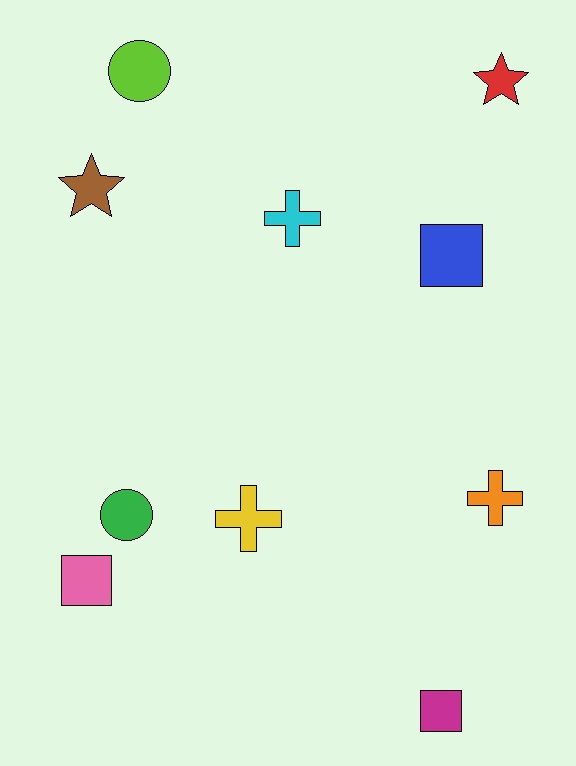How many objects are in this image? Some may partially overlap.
There are 10 objects.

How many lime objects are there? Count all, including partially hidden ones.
There is 1 lime object.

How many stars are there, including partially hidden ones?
There are 2 stars.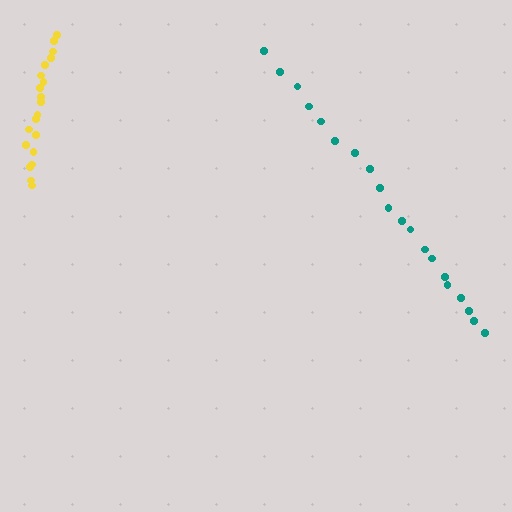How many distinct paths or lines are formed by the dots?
There are 2 distinct paths.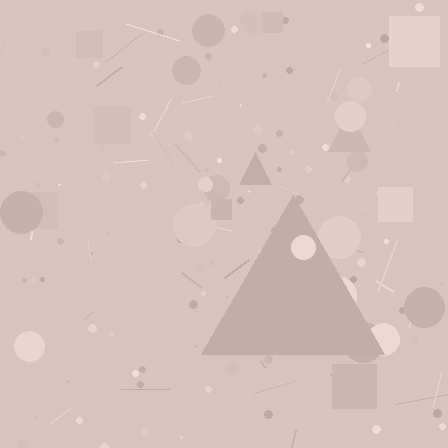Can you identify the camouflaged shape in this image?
The camouflaged shape is a triangle.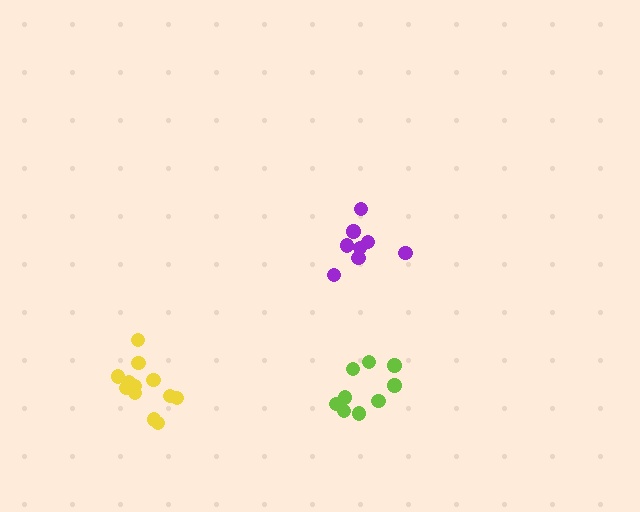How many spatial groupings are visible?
There are 3 spatial groupings.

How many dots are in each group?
Group 1: 8 dots, Group 2: 9 dots, Group 3: 12 dots (29 total).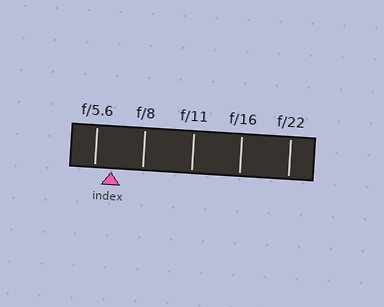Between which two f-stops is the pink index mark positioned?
The index mark is between f/5.6 and f/8.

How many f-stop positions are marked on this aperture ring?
There are 5 f-stop positions marked.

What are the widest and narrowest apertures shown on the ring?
The widest aperture shown is f/5.6 and the narrowest is f/22.